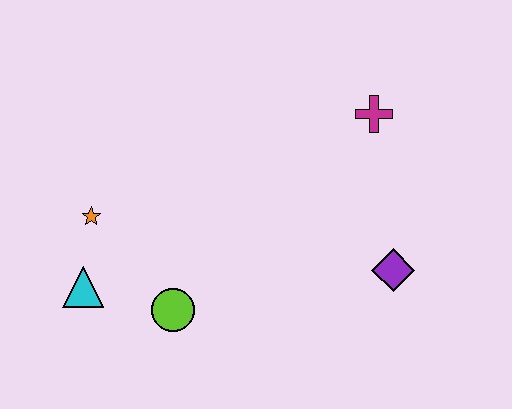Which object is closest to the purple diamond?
The magenta cross is closest to the purple diamond.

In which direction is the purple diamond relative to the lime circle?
The purple diamond is to the right of the lime circle.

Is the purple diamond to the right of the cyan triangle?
Yes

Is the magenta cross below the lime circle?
No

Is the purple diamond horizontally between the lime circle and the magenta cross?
No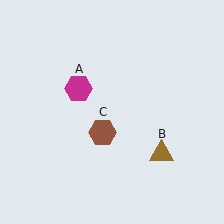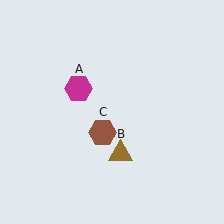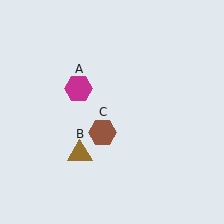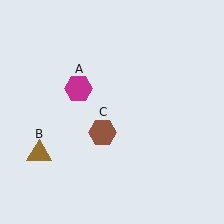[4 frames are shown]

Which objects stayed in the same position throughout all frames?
Magenta hexagon (object A) and brown hexagon (object C) remained stationary.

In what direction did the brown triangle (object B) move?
The brown triangle (object B) moved left.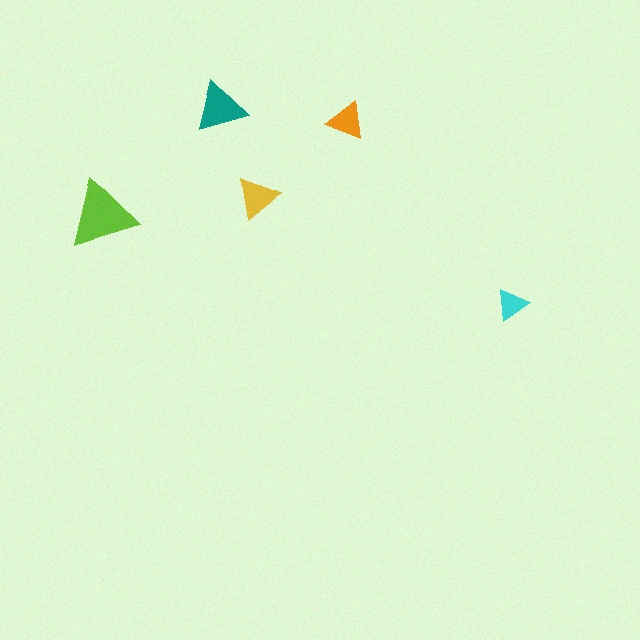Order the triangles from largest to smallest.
the lime one, the teal one, the yellow one, the orange one, the cyan one.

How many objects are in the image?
There are 5 objects in the image.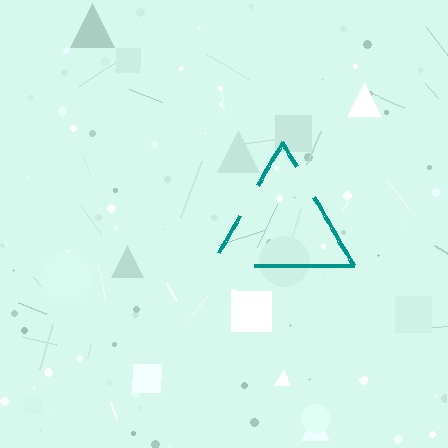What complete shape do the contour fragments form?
The contour fragments form a triangle.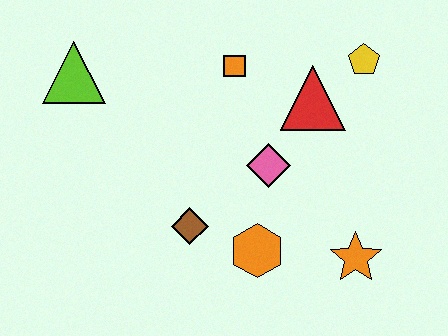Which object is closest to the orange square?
The red triangle is closest to the orange square.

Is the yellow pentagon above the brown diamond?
Yes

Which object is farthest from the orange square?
The orange star is farthest from the orange square.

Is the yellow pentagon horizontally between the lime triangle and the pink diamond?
No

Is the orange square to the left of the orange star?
Yes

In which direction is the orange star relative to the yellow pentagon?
The orange star is below the yellow pentagon.